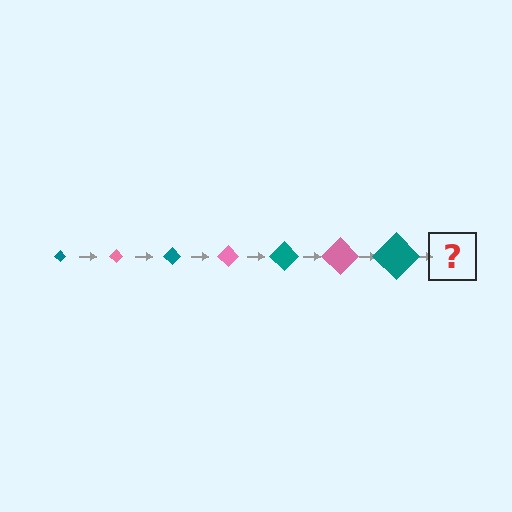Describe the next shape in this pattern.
It should be a pink diamond, larger than the previous one.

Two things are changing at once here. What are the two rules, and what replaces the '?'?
The two rules are that the diamond grows larger each step and the color cycles through teal and pink. The '?' should be a pink diamond, larger than the previous one.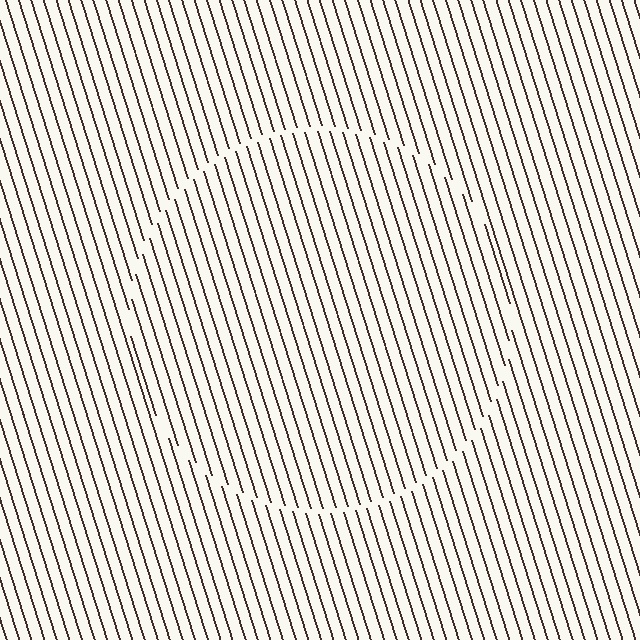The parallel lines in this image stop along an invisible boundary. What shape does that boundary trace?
An illusory circle. The interior of the shape contains the same grating, shifted by half a period — the contour is defined by the phase discontinuity where line-ends from the inner and outer gratings abut.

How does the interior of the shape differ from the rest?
The interior of the shape contains the same grating, shifted by half a period — the contour is defined by the phase discontinuity where line-ends from the inner and outer gratings abut.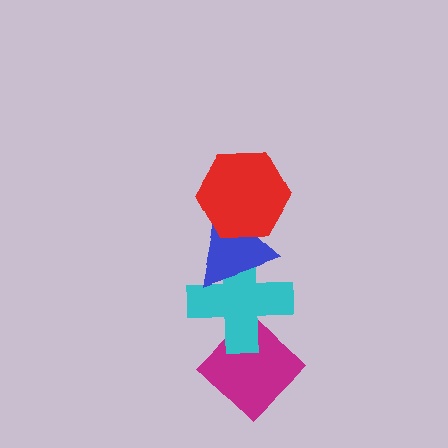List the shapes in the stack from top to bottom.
From top to bottom: the red hexagon, the blue triangle, the cyan cross, the magenta diamond.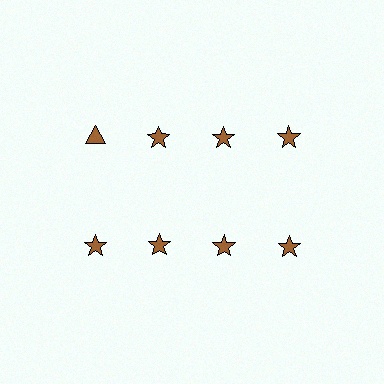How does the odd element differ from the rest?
It has a different shape: triangle instead of star.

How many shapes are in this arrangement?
There are 8 shapes arranged in a grid pattern.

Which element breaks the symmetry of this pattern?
The brown triangle in the top row, leftmost column breaks the symmetry. All other shapes are brown stars.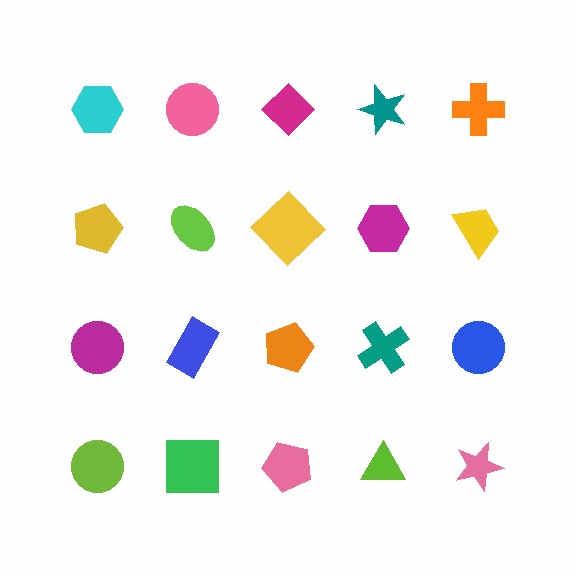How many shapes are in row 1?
5 shapes.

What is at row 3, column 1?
A magenta circle.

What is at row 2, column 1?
A yellow pentagon.